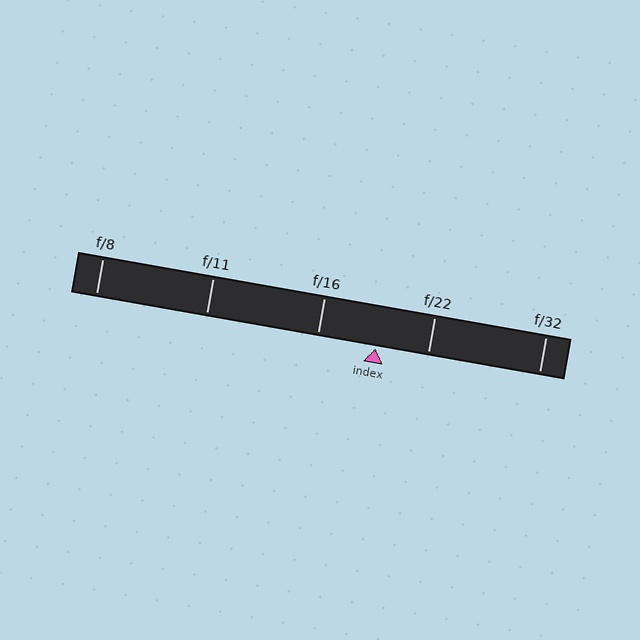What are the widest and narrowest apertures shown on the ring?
The widest aperture shown is f/8 and the narrowest is f/32.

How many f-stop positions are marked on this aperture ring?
There are 5 f-stop positions marked.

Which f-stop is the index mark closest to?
The index mark is closest to f/22.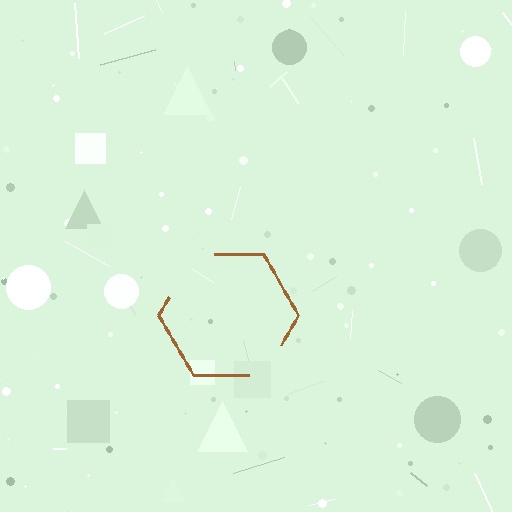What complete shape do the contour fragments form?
The contour fragments form a hexagon.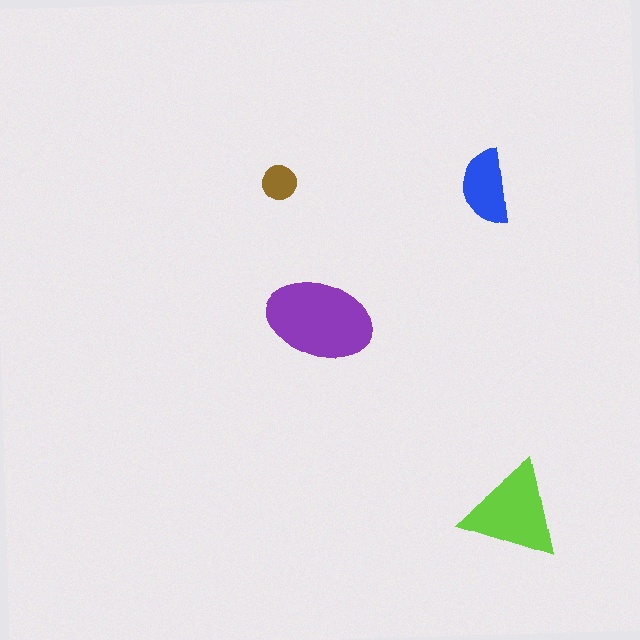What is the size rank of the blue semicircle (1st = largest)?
3rd.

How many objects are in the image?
There are 4 objects in the image.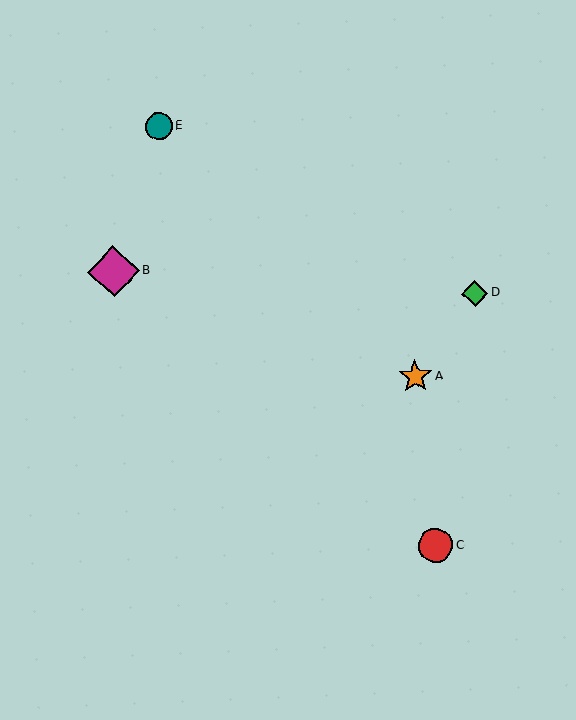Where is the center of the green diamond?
The center of the green diamond is at (475, 294).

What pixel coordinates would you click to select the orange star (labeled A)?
Click at (415, 376) to select the orange star A.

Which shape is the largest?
The magenta diamond (labeled B) is the largest.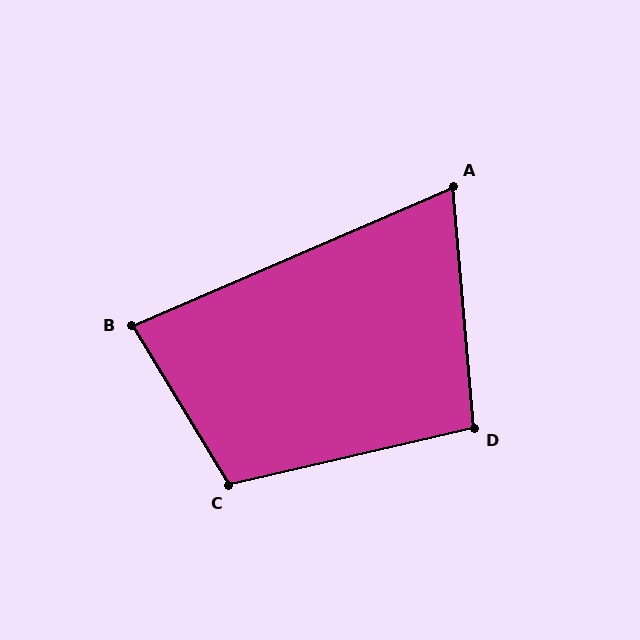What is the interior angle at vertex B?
Approximately 82 degrees (acute).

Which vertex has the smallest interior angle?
A, at approximately 72 degrees.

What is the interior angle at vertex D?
Approximately 98 degrees (obtuse).